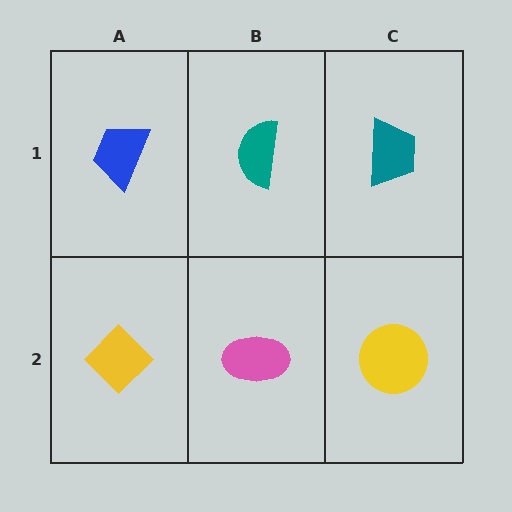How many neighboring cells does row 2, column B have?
3.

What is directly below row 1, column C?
A yellow circle.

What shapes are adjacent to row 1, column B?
A pink ellipse (row 2, column B), a blue trapezoid (row 1, column A), a teal trapezoid (row 1, column C).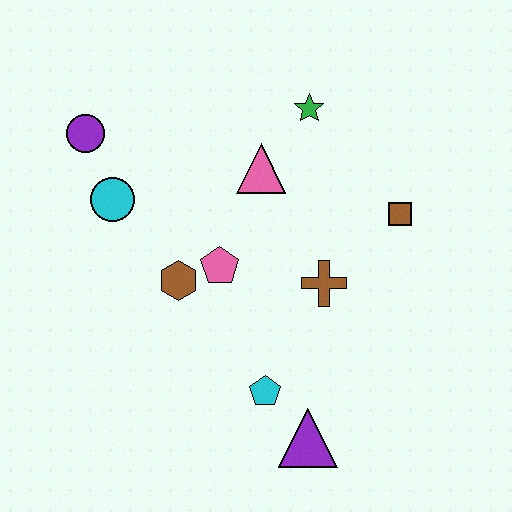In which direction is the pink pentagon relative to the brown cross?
The pink pentagon is to the left of the brown cross.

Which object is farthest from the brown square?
The purple circle is farthest from the brown square.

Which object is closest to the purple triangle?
The cyan pentagon is closest to the purple triangle.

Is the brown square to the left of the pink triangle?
No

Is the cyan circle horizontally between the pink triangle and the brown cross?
No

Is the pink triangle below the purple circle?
Yes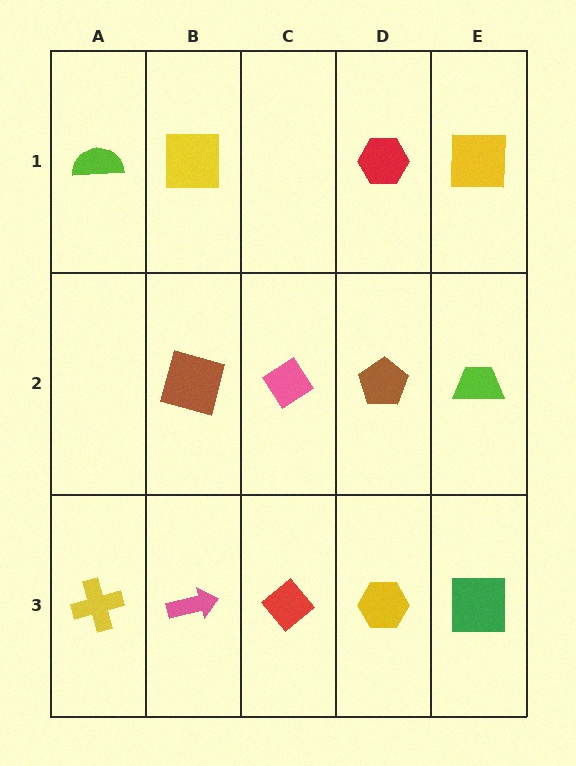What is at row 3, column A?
A yellow cross.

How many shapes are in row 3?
5 shapes.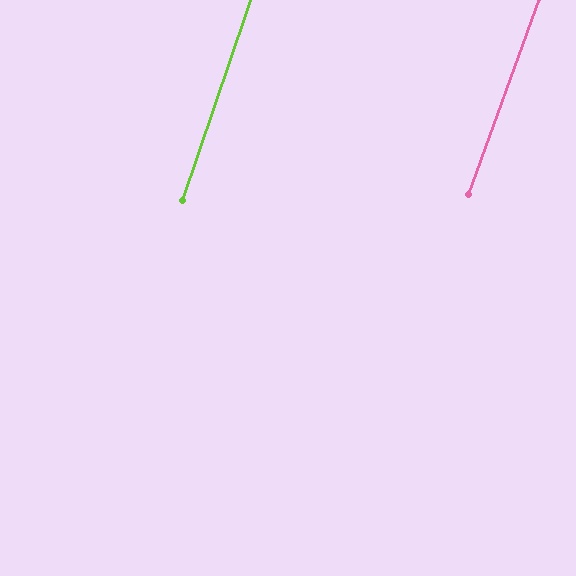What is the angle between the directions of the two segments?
Approximately 1 degree.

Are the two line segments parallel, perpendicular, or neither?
Parallel — their directions differ by only 1.0°.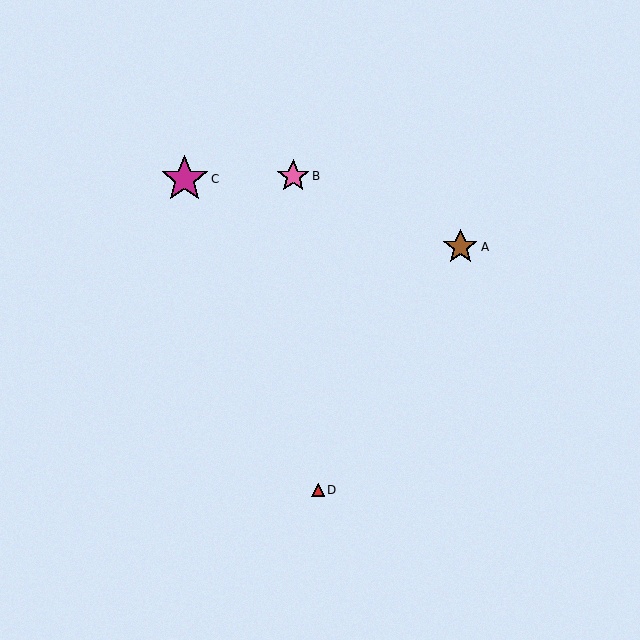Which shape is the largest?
The magenta star (labeled C) is the largest.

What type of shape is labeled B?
Shape B is a pink star.